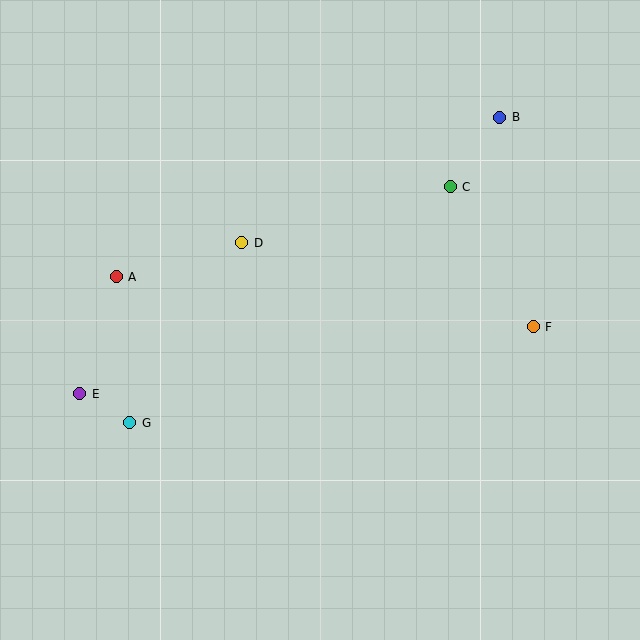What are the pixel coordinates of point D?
Point D is at (242, 243).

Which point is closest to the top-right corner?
Point B is closest to the top-right corner.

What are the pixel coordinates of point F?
Point F is at (533, 327).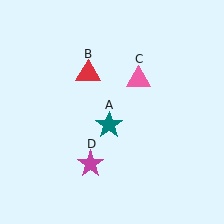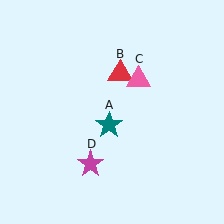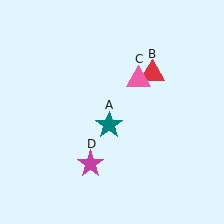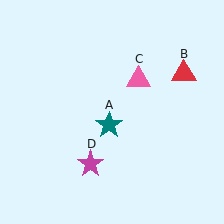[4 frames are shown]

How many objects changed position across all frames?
1 object changed position: red triangle (object B).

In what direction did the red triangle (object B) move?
The red triangle (object B) moved right.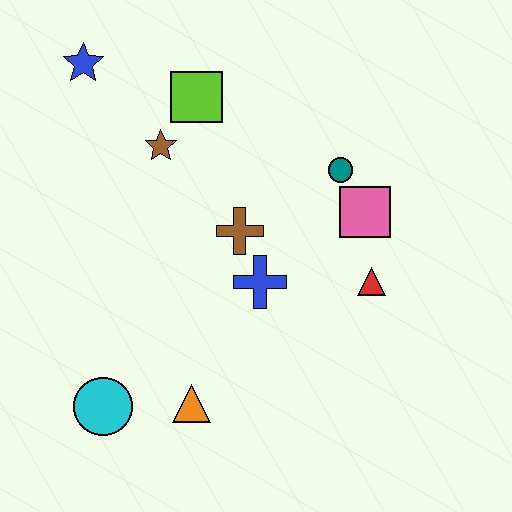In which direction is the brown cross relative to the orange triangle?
The brown cross is above the orange triangle.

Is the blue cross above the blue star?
No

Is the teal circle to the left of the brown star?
No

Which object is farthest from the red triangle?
The blue star is farthest from the red triangle.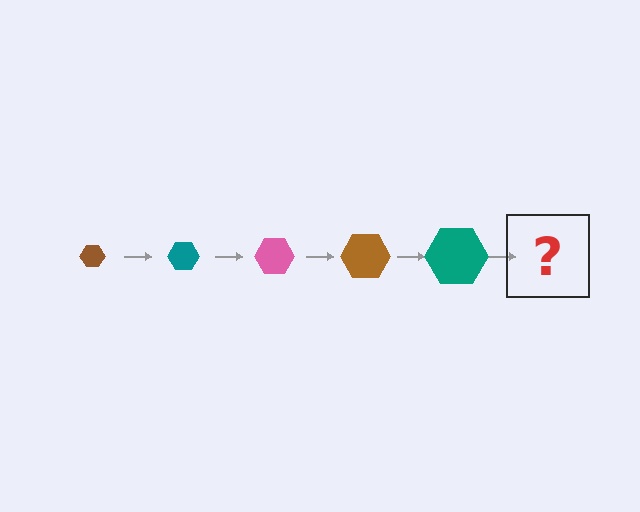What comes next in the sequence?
The next element should be a pink hexagon, larger than the previous one.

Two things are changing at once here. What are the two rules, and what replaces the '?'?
The two rules are that the hexagon grows larger each step and the color cycles through brown, teal, and pink. The '?' should be a pink hexagon, larger than the previous one.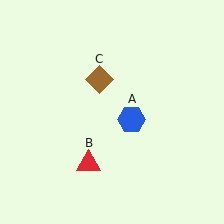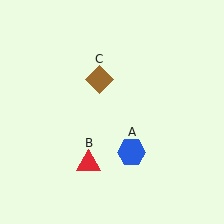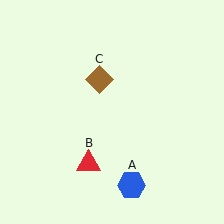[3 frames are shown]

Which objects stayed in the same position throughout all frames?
Red triangle (object B) and brown diamond (object C) remained stationary.